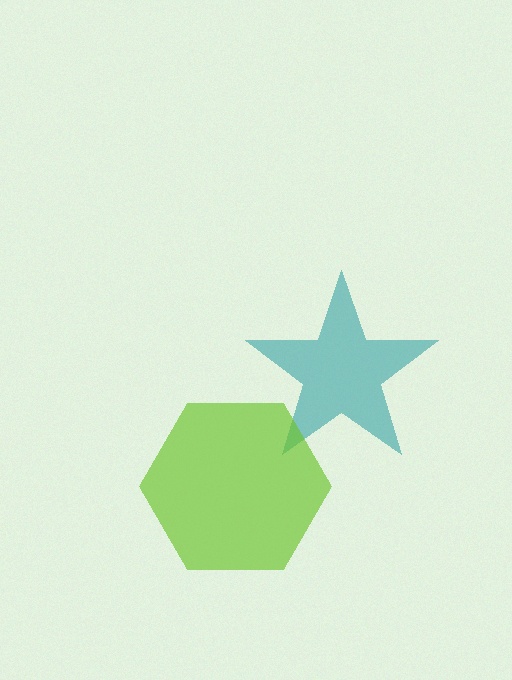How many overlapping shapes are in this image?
There are 2 overlapping shapes in the image.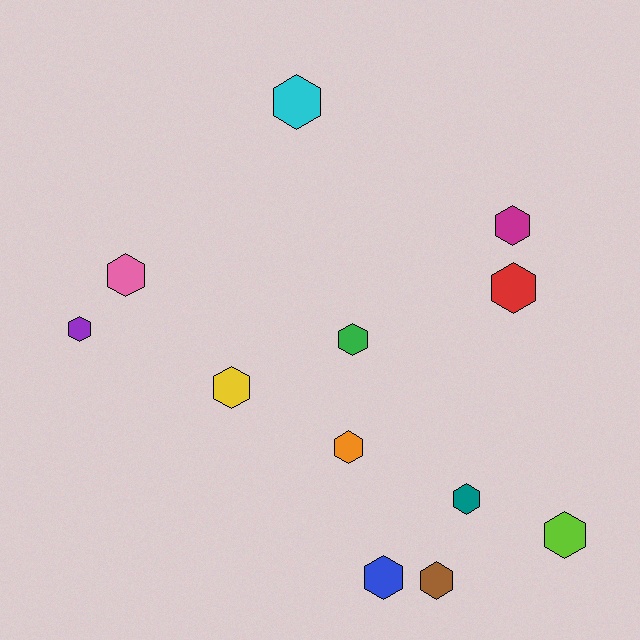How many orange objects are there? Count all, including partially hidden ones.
There is 1 orange object.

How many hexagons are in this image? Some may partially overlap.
There are 12 hexagons.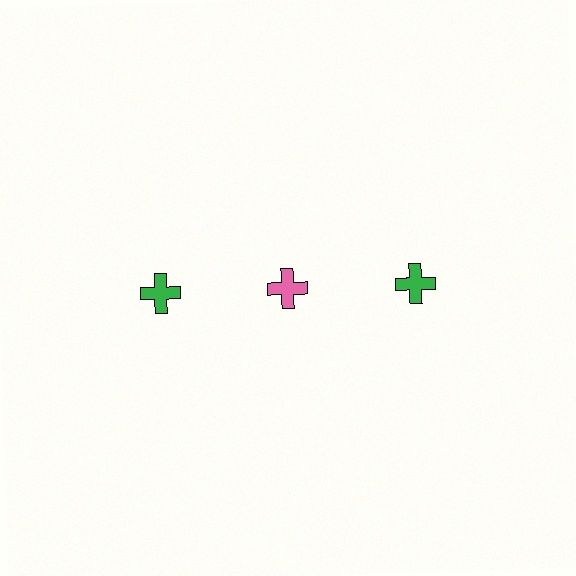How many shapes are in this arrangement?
There are 3 shapes arranged in a grid pattern.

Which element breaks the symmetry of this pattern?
The pink cross in the top row, second from left column breaks the symmetry. All other shapes are green crosses.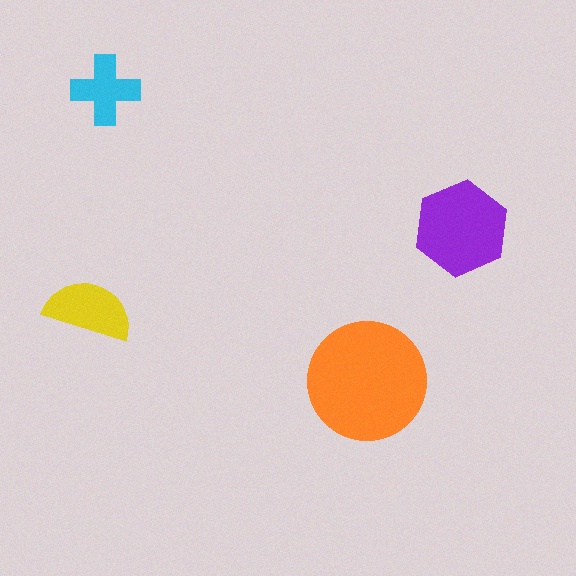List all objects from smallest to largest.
The cyan cross, the yellow semicircle, the purple hexagon, the orange circle.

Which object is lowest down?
The orange circle is bottommost.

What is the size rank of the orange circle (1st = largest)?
1st.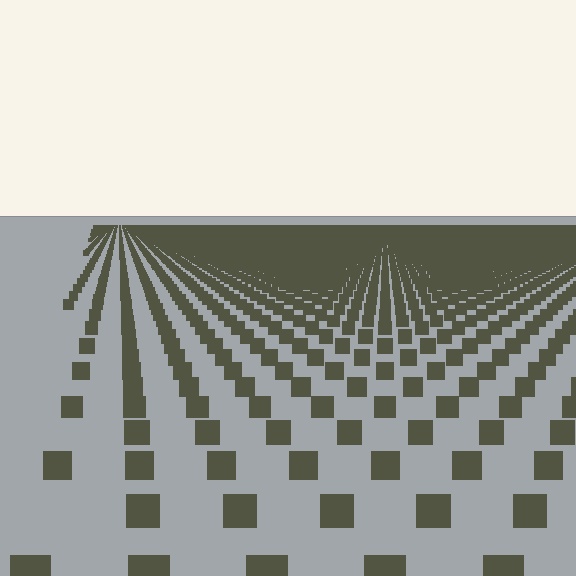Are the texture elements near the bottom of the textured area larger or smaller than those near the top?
Larger. Near the bottom, elements are closer to the viewer and appear at a bigger on-screen size.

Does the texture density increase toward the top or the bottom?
Density increases toward the top.